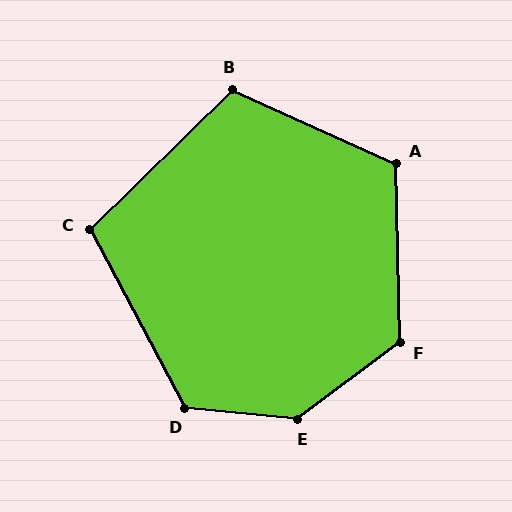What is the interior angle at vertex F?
Approximately 126 degrees (obtuse).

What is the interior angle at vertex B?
Approximately 111 degrees (obtuse).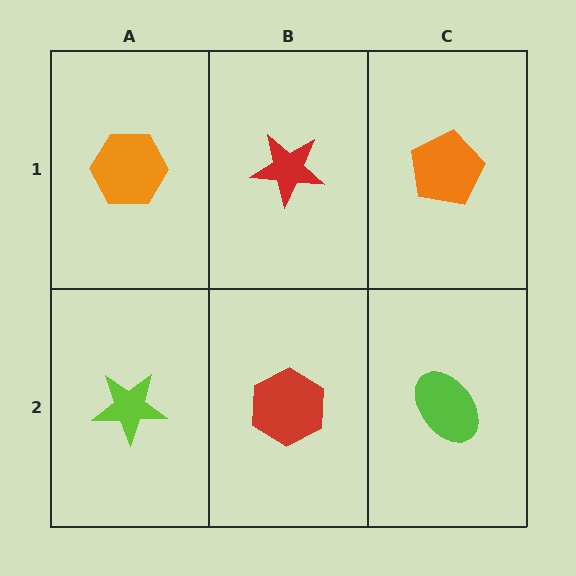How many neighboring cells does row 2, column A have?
2.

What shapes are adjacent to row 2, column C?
An orange pentagon (row 1, column C), a red hexagon (row 2, column B).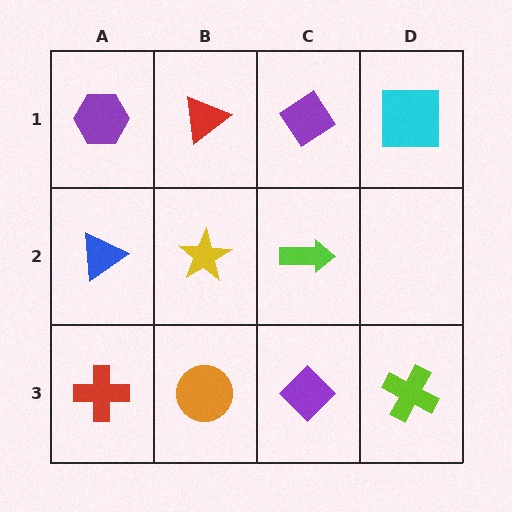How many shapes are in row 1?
4 shapes.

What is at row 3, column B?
An orange circle.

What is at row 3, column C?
A purple diamond.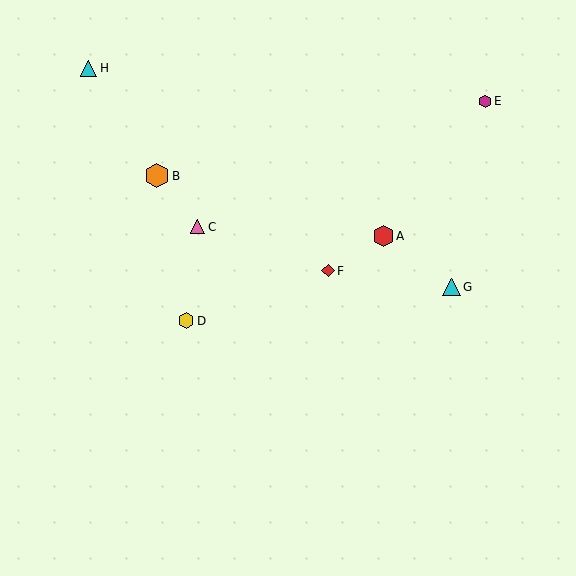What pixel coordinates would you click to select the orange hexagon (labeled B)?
Click at (157, 176) to select the orange hexagon B.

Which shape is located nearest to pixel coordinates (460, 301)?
The cyan triangle (labeled G) at (452, 287) is nearest to that location.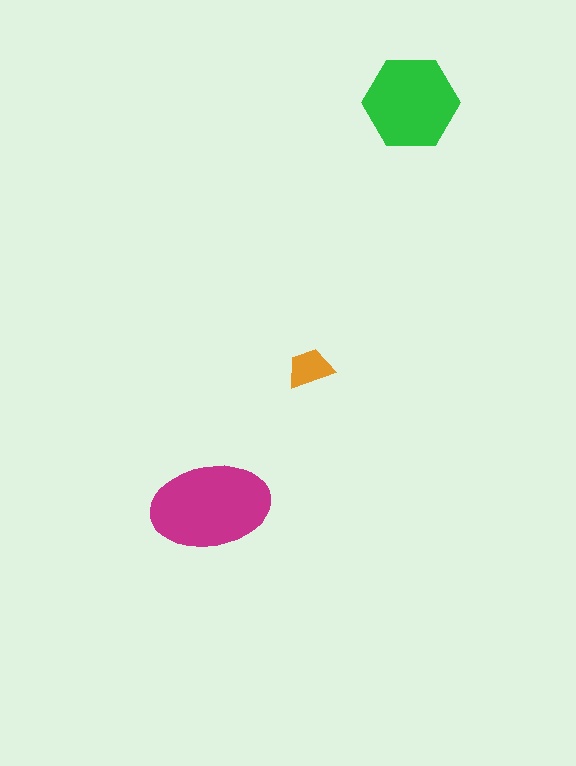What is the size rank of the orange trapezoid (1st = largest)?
3rd.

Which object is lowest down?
The magenta ellipse is bottommost.